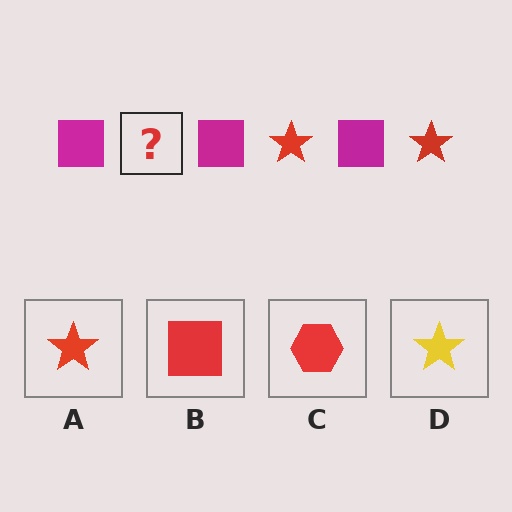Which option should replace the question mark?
Option A.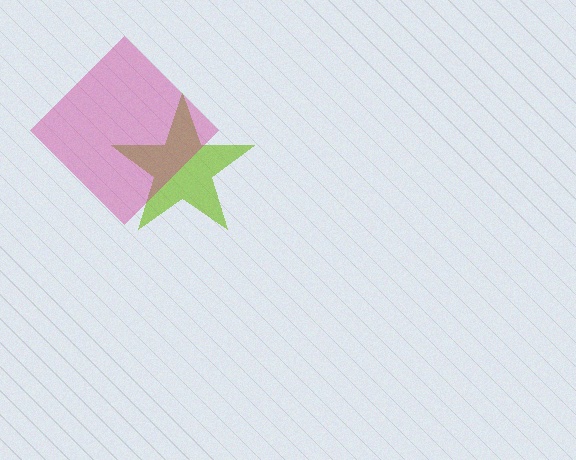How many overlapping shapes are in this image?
There are 2 overlapping shapes in the image.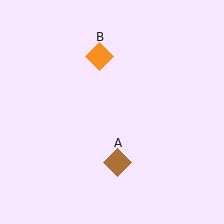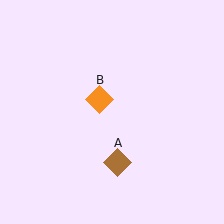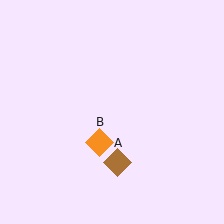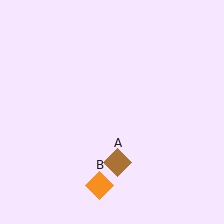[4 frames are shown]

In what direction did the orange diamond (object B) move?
The orange diamond (object B) moved down.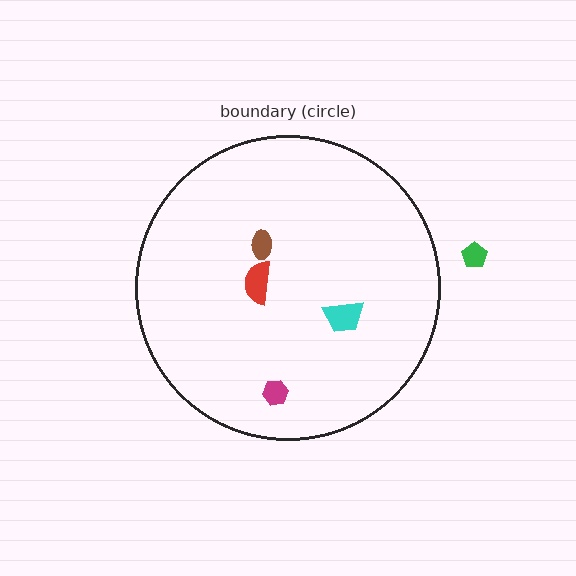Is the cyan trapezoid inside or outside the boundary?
Inside.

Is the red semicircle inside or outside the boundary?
Inside.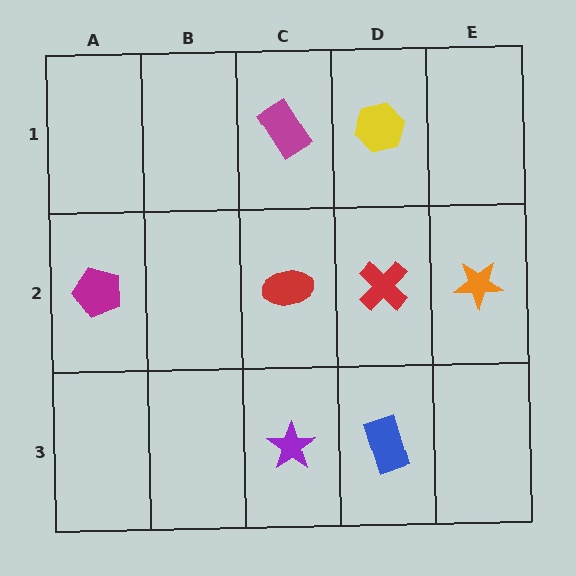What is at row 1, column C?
A magenta rectangle.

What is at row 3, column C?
A purple star.